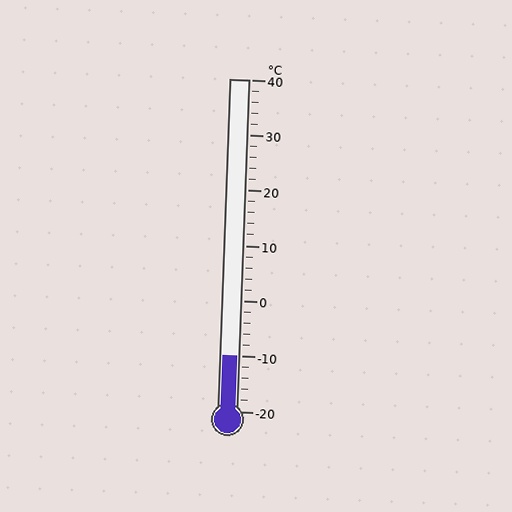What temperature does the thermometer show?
The thermometer shows approximately -10°C.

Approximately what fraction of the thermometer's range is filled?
The thermometer is filled to approximately 15% of its range.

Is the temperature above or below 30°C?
The temperature is below 30°C.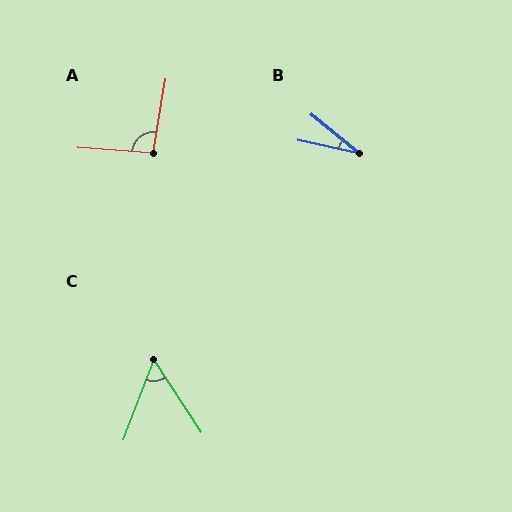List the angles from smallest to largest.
B (26°), C (54°), A (96°).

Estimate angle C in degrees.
Approximately 54 degrees.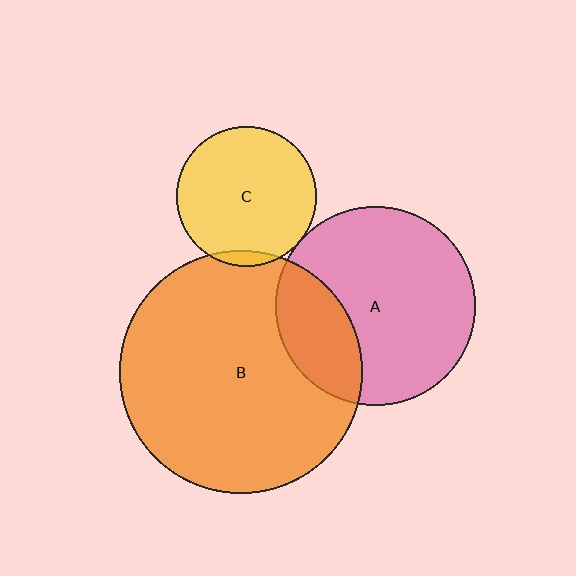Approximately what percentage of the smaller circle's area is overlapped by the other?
Approximately 5%.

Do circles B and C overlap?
Yes.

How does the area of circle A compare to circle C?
Approximately 2.0 times.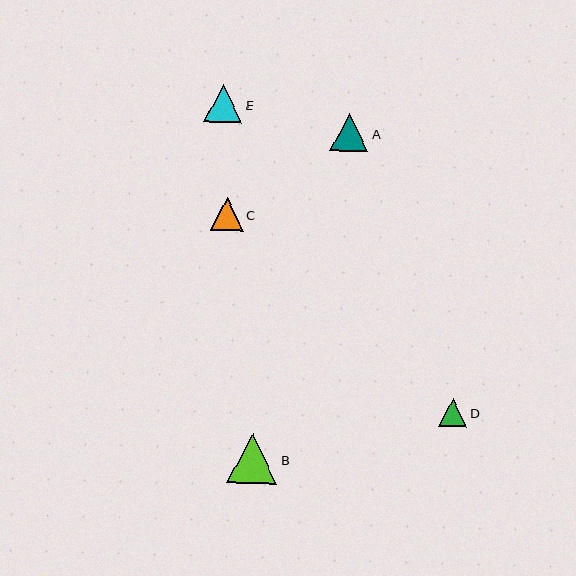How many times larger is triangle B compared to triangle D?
Triangle B is approximately 1.8 times the size of triangle D.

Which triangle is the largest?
Triangle B is the largest with a size of approximately 50 pixels.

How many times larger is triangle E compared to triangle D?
Triangle E is approximately 1.3 times the size of triangle D.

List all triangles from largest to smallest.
From largest to smallest: B, A, E, C, D.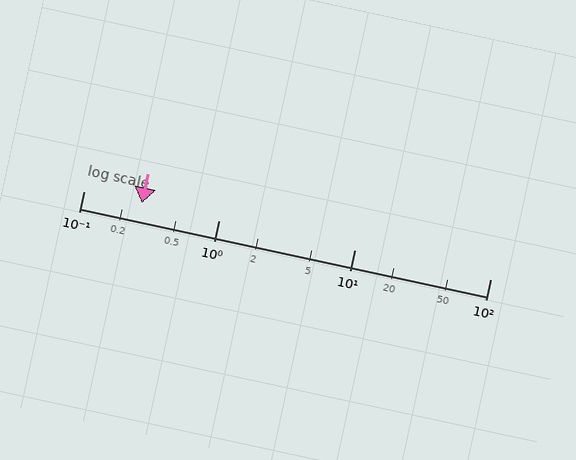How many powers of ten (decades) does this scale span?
The scale spans 3 decades, from 0.1 to 100.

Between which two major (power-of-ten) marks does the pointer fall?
The pointer is between 0.1 and 1.